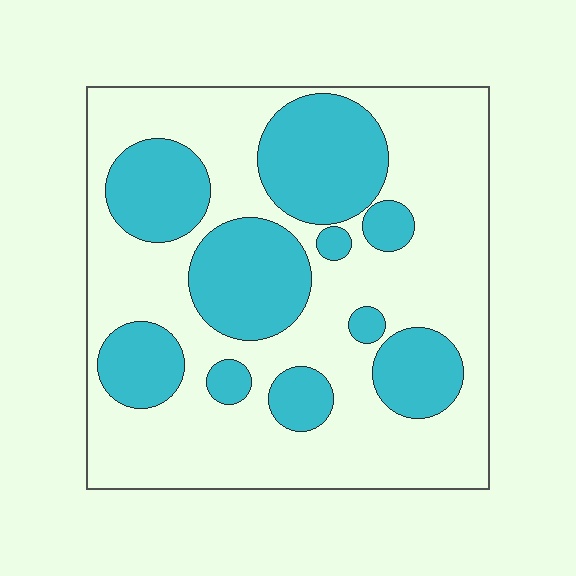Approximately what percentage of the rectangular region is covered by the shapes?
Approximately 35%.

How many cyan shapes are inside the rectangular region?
10.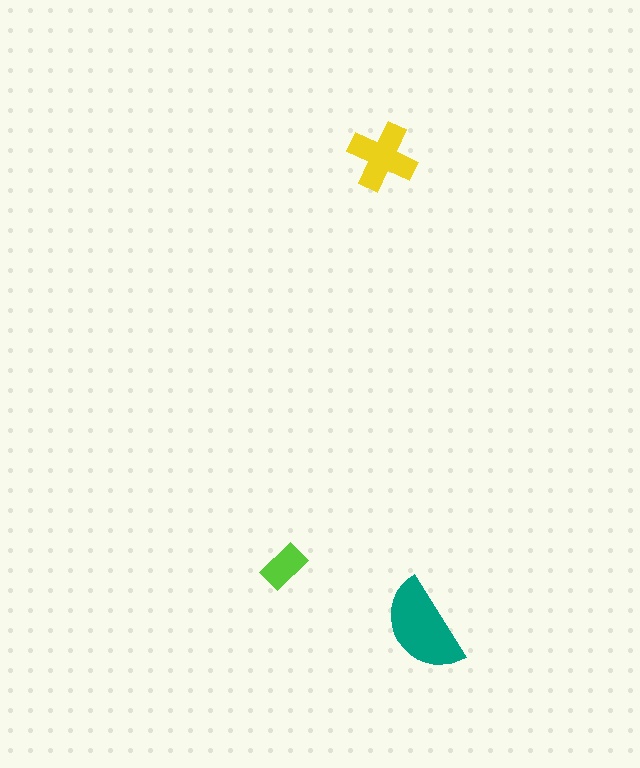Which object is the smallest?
The lime rectangle.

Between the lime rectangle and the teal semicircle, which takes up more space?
The teal semicircle.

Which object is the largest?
The teal semicircle.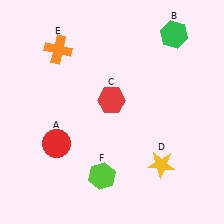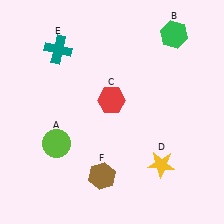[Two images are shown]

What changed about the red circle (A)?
In Image 1, A is red. In Image 2, it changed to lime.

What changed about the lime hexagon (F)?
In Image 1, F is lime. In Image 2, it changed to brown.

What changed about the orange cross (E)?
In Image 1, E is orange. In Image 2, it changed to teal.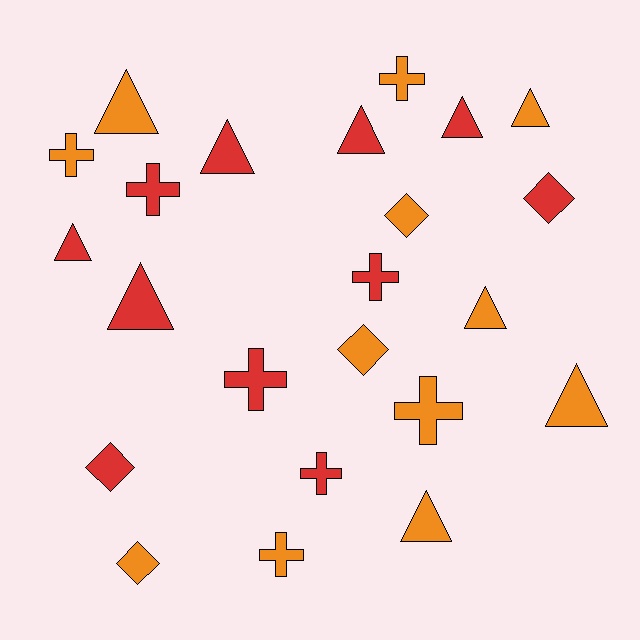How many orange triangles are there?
There are 5 orange triangles.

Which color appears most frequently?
Orange, with 12 objects.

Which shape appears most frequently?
Triangle, with 10 objects.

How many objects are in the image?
There are 23 objects.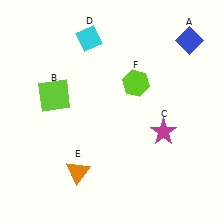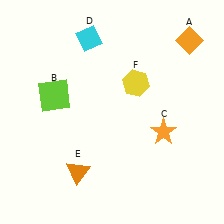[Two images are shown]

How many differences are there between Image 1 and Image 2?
There are 3 differences between the two images.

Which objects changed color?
A changed from blue to orange. C changed from magenta to orange. F changed from lime to yellow.